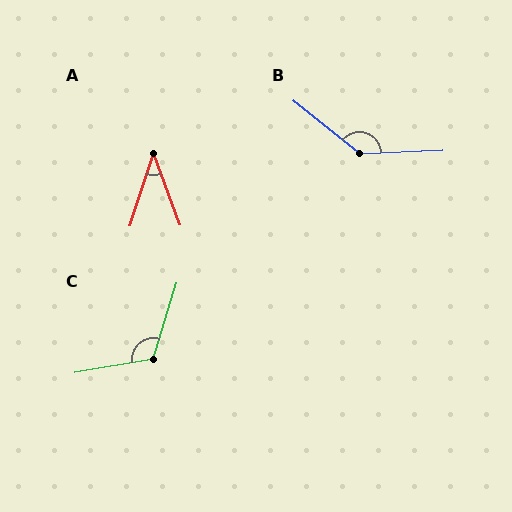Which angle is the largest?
B, at approximately 139 degrees.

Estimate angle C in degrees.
Approximately 117 degrees.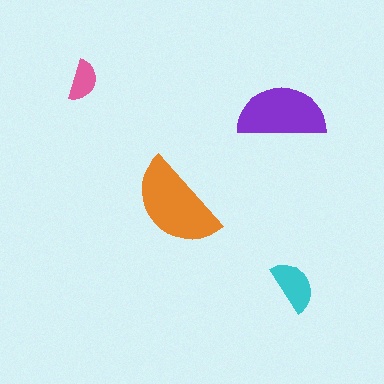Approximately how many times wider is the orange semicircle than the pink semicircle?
About 2.5 times wider.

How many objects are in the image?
There are 4 objects in the image.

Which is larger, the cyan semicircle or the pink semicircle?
The cyan one.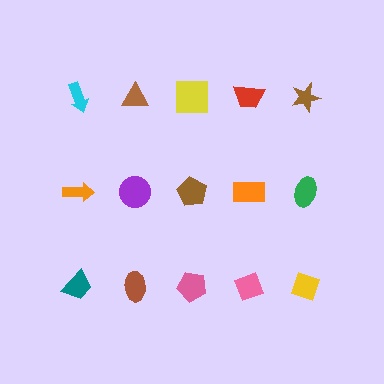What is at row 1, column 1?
A cyan arrow.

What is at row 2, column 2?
A purple circle.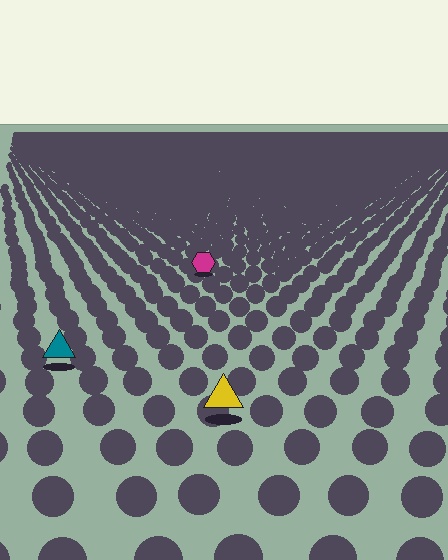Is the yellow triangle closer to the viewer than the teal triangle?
Yes. The yellow triangle is closer — you can tell from the texture gradient: the ground texture is coarser near it.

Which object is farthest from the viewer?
The magenta hexagon is farthest from the viewer. It appears smaller and the ground texture around it is denser.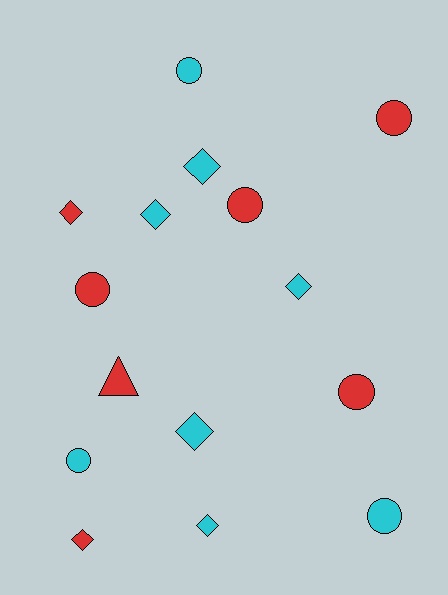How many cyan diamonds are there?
There are 5 cyan diamonds.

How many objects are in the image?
There are 15 objects.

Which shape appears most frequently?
Circle, with 7 objects.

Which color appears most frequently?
Cyan, with 8 objects.